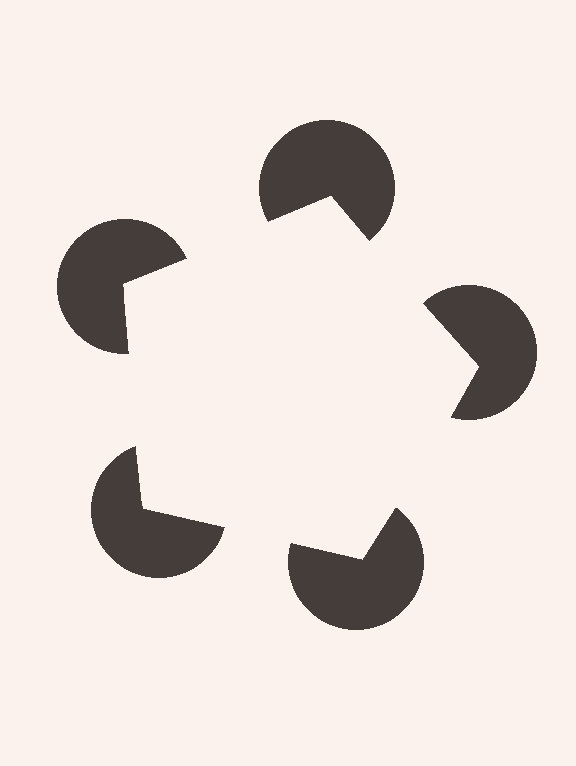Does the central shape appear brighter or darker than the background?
It typically appears slightly brighter than the background, even though no actual brightness change is drawn.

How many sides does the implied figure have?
5 sides.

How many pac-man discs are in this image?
There are 5 — one at each vertex of the illusory pentagon.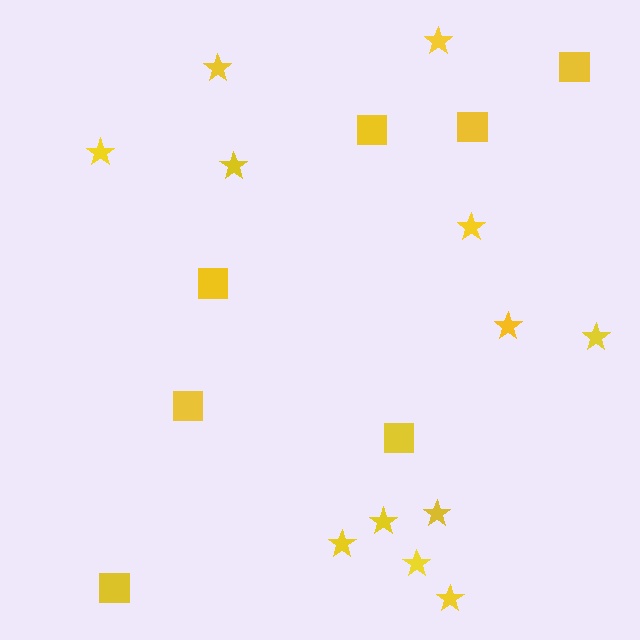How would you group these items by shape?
There are 2 groups: one group of squares (7) and one group of stars (12).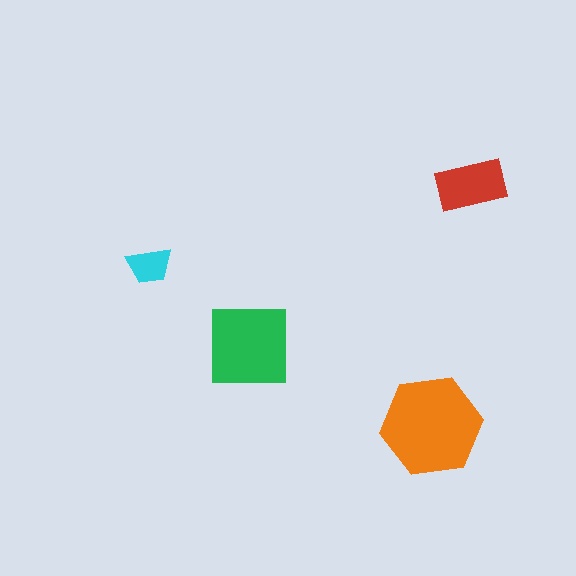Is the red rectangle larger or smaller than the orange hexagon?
Smaller.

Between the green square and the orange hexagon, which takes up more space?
The orange hexagon.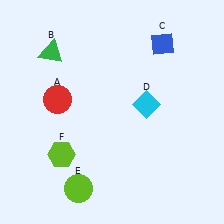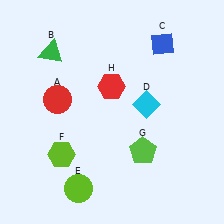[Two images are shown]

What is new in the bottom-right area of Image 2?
A lime pentagon (G) was added in the bottom-right area of Image 2.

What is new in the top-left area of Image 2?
A red hexagon (H) was added in the top-left area of Image 2.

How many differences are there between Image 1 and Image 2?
There are 2 differences between the two images.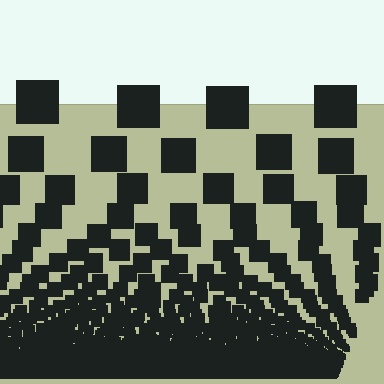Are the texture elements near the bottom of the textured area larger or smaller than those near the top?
Smaller. The gradient is inverted — elements near the bottom are smaller and denser.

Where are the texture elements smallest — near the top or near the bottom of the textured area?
Near the bottom.